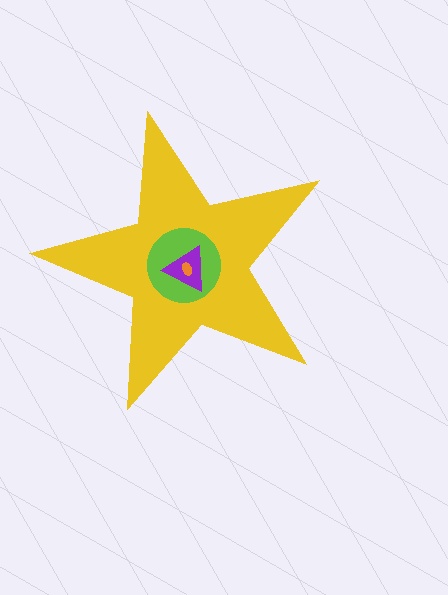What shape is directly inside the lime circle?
The purple triangle.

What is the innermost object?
The orange ellipse.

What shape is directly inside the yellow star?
The lime circle.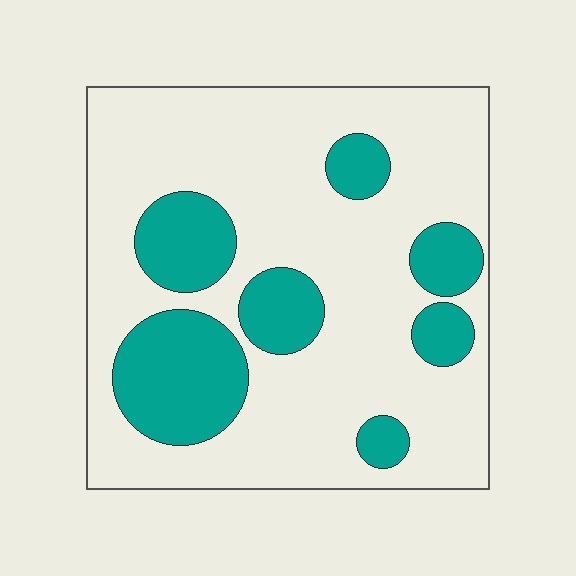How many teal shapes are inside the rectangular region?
7.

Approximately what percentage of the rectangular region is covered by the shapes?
Approximately 25%.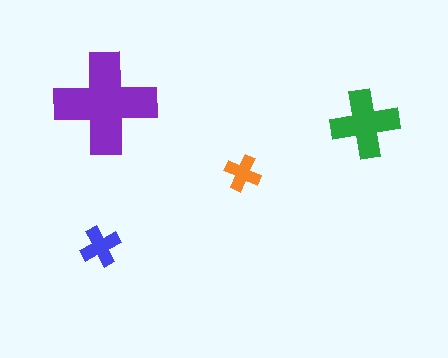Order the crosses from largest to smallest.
the purple one, the green one, the blue one, the orange one.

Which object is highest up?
The purple cross is topmost.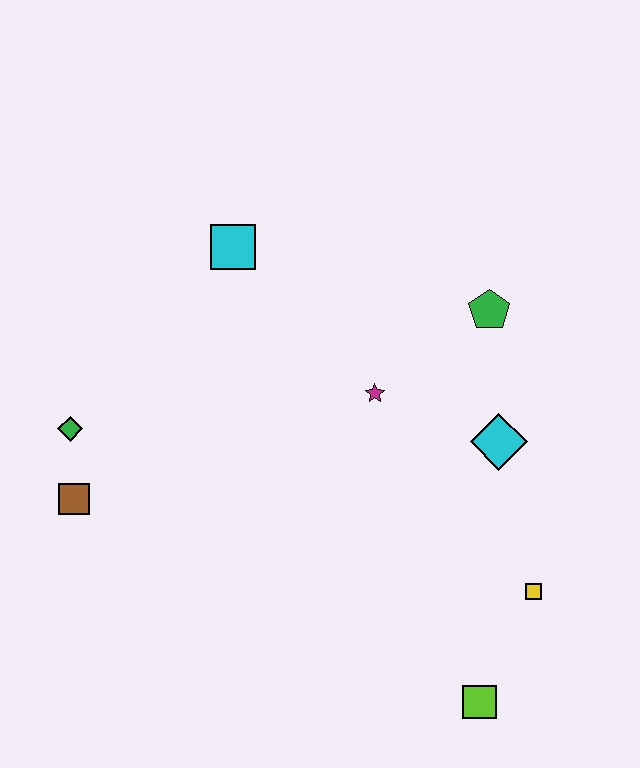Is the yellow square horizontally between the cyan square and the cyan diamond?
No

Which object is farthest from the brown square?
The yellow square is farthest from the brown square.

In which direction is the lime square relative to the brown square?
The lime square is to the right of the brown square.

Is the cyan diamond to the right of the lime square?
Yes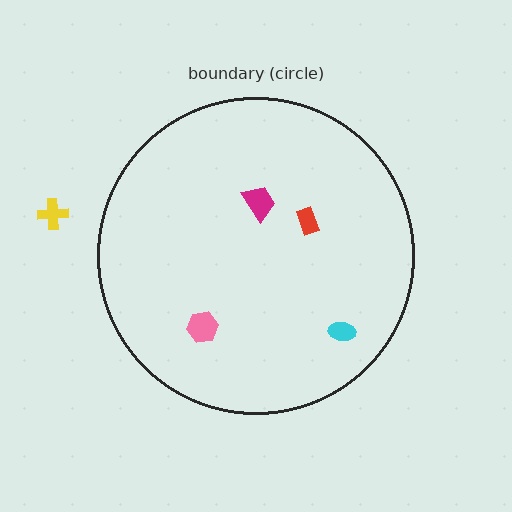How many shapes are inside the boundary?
4 inside, 1 outside.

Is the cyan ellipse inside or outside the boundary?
Inside.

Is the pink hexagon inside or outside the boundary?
Inside.